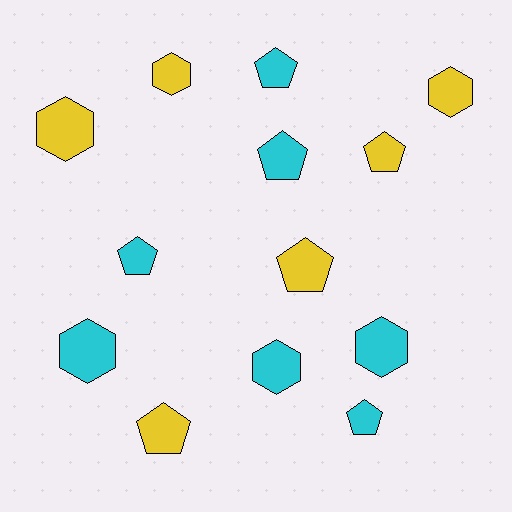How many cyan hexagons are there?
There are 3 cyan hexagons.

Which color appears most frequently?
Cyan, with 7 objects.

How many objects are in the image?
There are 13 objects.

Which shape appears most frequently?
Pentagon, with 7 objects.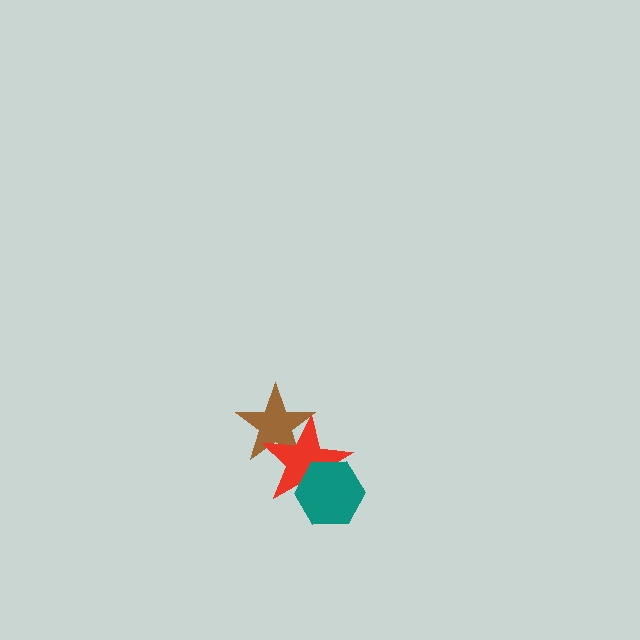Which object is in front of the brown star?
The red star is in front of the brown star.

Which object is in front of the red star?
The teal hexagon is in front of the red star.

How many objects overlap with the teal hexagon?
1 object overlaps with the teal hexagon.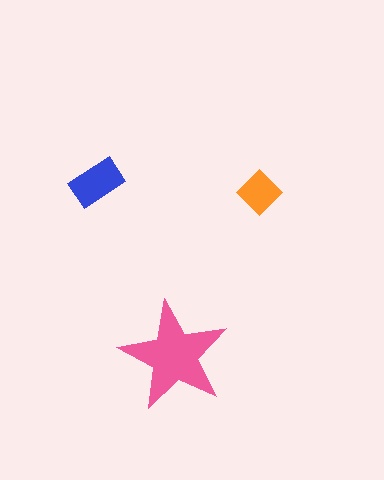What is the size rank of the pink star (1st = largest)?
1st.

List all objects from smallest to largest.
The orange diamond, the blue rectangle, the pink star.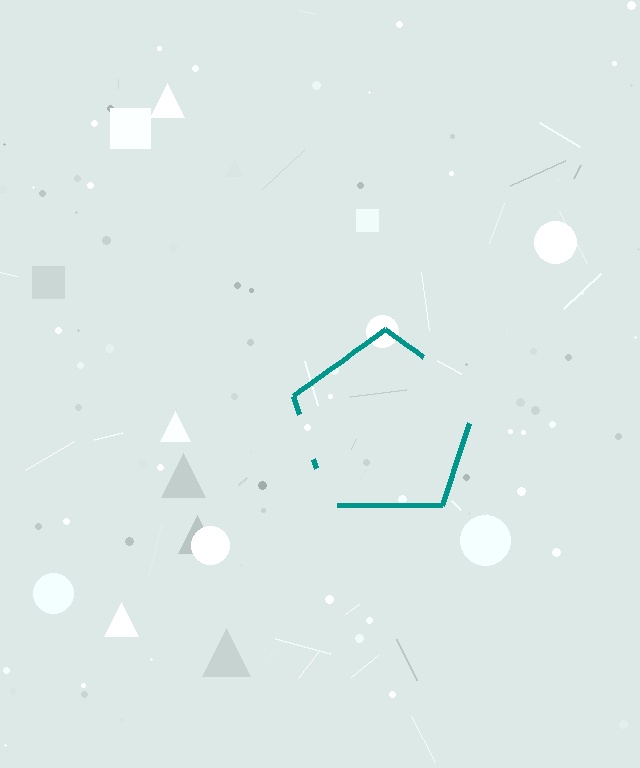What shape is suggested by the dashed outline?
The dashed outline suggests a pentagon.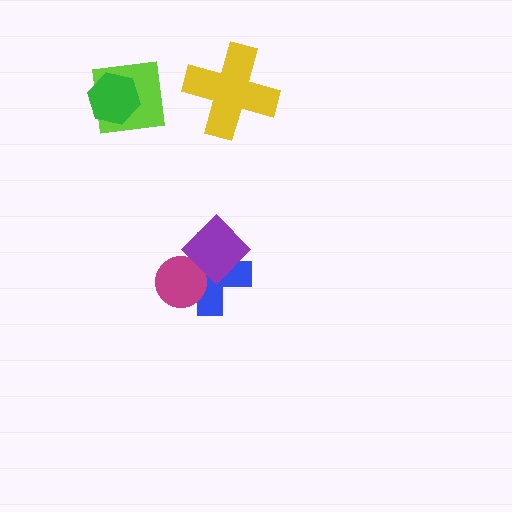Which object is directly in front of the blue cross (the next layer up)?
The magenta circle is directly in front of the blue cross.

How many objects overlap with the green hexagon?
1 object overlaps with the green hexagon.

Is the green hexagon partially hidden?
No, no other shape covers it.